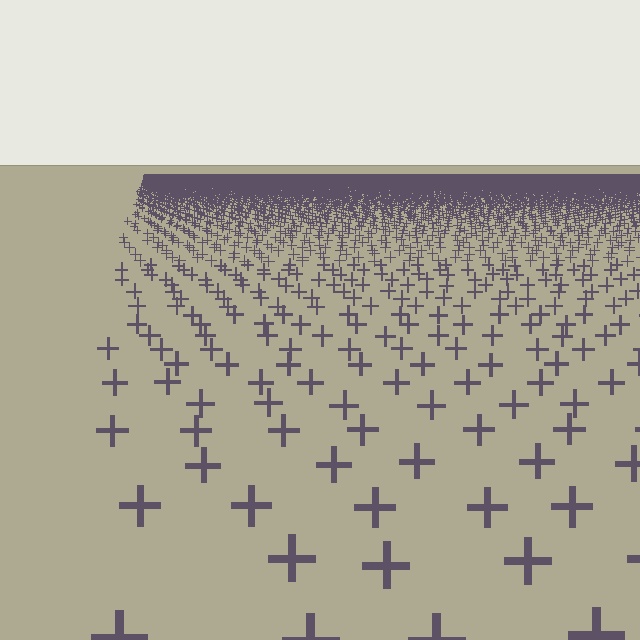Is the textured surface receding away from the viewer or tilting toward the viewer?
The surface is receding away from the viewer. Texture elements get smaller and denser toward the top.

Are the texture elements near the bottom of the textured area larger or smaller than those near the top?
Larger. Near the bottom, elements are closer to the viewer and appear at a bigger on-screen size.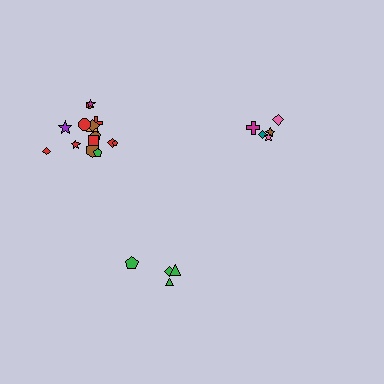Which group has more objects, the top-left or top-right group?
The top-left group.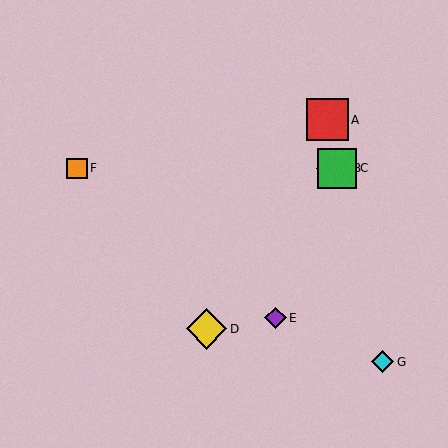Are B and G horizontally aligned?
No, B is at y≈168 and G is at y≈362.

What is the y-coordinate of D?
Object D is at y≈329.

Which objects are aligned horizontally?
Objects B, C, F are aligned horizontally.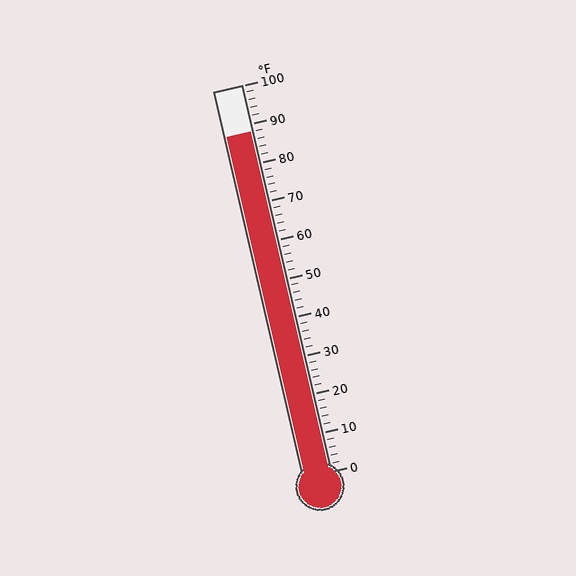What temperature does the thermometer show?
The thermometer shows approximately 88°F.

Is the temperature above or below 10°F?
The temperature is above 10°F.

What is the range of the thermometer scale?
The thermometer scale ranges from 0°F to 100°F.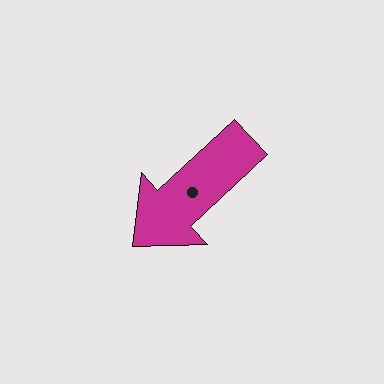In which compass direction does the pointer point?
Southwest.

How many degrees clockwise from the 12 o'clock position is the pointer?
Approximately 227 degrees.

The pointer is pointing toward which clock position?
Roughly 8 o'clock.